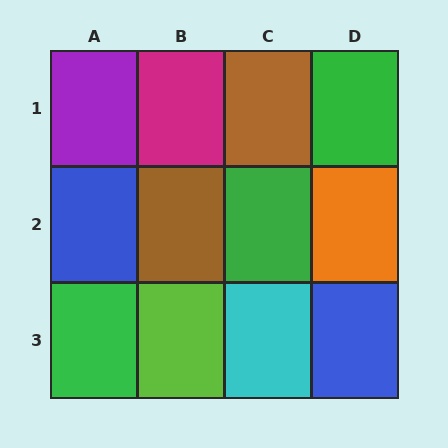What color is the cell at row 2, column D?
Orange.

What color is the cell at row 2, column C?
Green.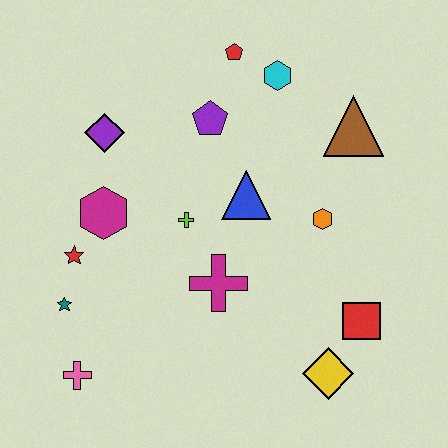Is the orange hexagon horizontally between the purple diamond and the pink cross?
No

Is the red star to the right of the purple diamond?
No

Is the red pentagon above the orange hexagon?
Yes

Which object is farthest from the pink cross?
The brown triangle is farthest from the pink cross.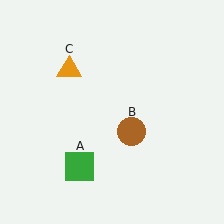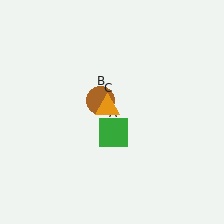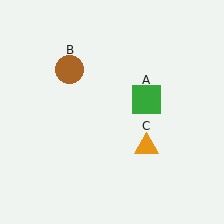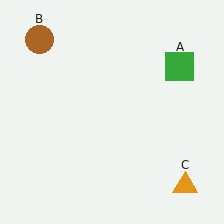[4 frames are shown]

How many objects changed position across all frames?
3 objects changed position: green square (object A), brown circle (object B), orange triangle (object C).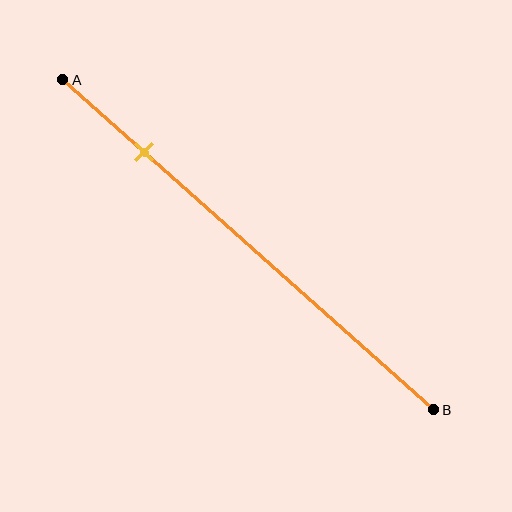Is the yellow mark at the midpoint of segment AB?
No, the mark is at about 20% from A, not at the 50% midpoint.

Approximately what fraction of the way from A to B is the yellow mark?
The yellow mark is approximately 20% of the way from A to B.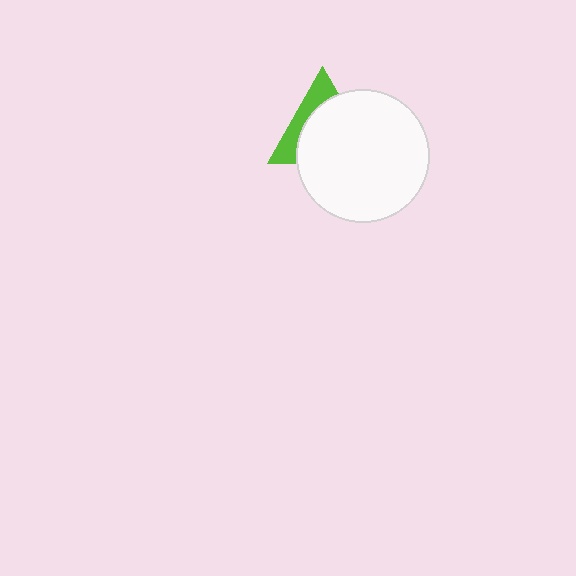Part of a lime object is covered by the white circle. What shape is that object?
It is a triangle.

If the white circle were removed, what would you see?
You would see the complete lime triangle.